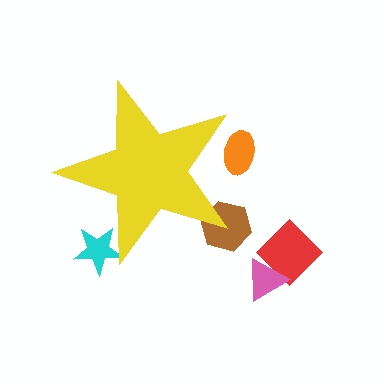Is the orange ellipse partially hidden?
Yes, the orange ellipse is partially hidden behind the yellow star.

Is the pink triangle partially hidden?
No, the pink triangle is fully visible.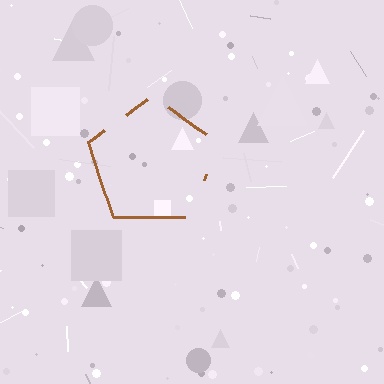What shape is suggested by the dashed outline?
The dashed outline suggests a pentagon.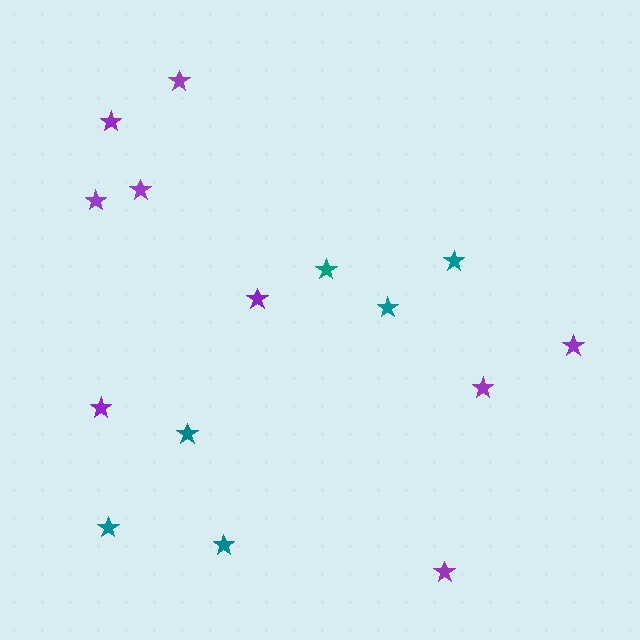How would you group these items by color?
There are 2 groups: one group of purple stars (9) and one group of teal stars (6).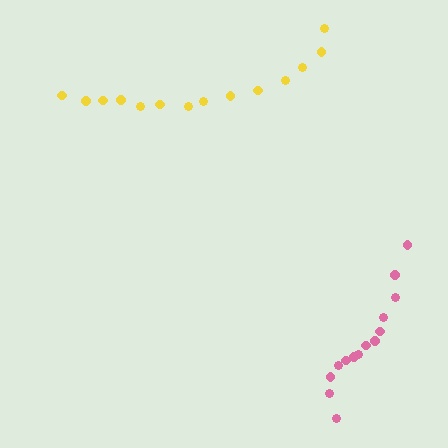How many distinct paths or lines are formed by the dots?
There are 2 distinct paths.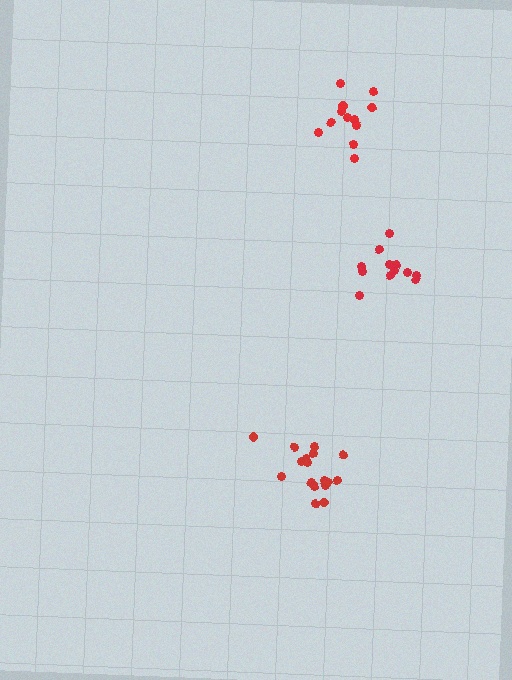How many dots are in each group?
Group 1: 12 dots, Group 2: 12 dots, Group 3: 17 dots (41 total).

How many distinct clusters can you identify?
There are 3 distinct clusters.